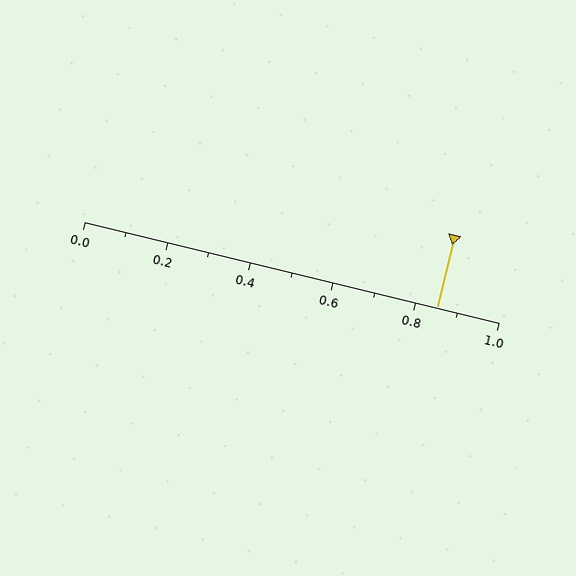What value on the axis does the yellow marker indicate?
The marker indicates approximately 0.85.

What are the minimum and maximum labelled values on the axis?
The axis runs from 0.0 to 1.0.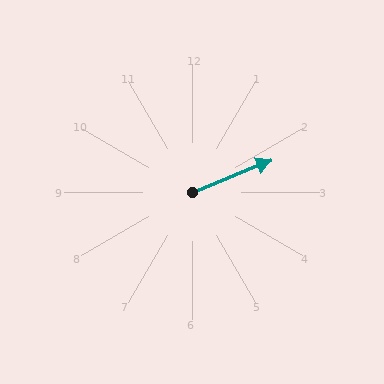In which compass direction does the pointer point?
East.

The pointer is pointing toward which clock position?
Roughly 2 o'clock.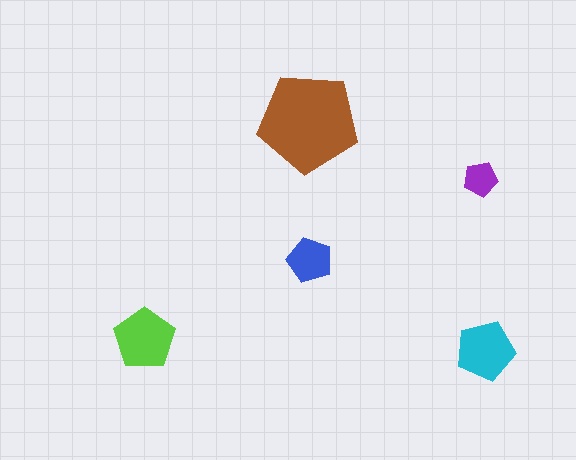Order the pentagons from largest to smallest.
the brown one, the lime one, the cyan one, the blue one, the purple one.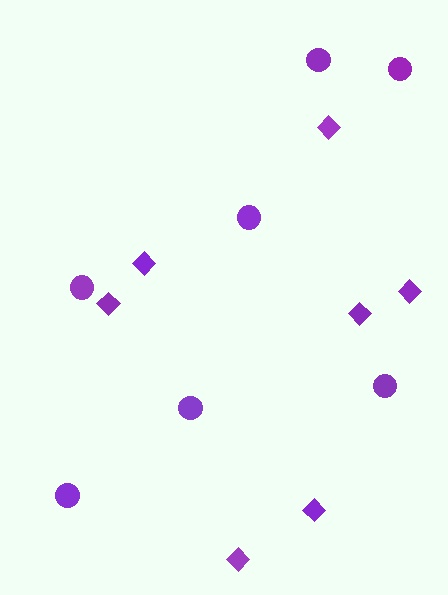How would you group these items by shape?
There are 2 groups: one group of diamonds (7) and one group of circles (7).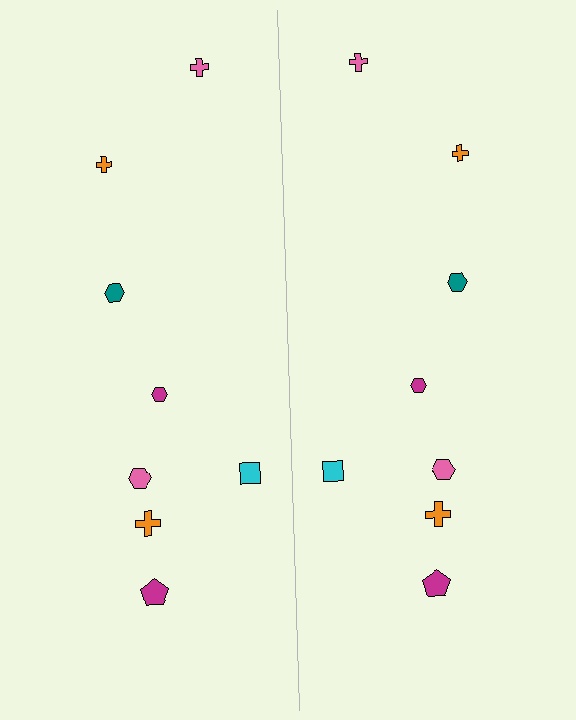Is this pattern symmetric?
Yes, this pattern has bilateral (reflection) symmetry.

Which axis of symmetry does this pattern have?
The pattern has a vertical axis of symmetry running through the center of the image.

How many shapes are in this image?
There are 16 shapes in this image.